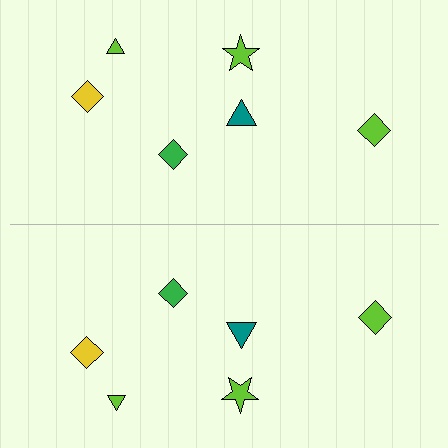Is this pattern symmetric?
Yes, this pattern has bilateral (reflection) symmetry.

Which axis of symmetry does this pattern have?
The pattern has a horizontal axis of symmetry running through the center of the image.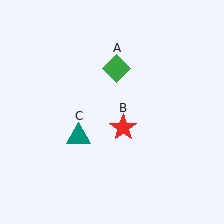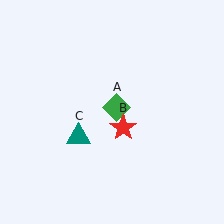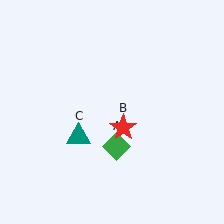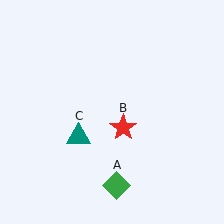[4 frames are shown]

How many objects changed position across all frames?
1 object changed position: green diamond (object A).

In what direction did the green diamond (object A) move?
The green diamond (object A) moved down.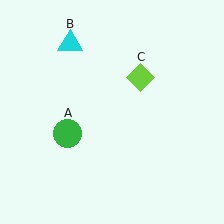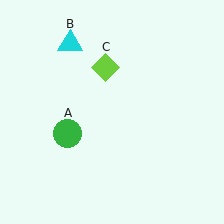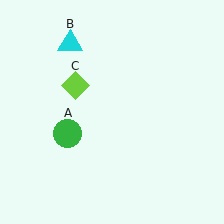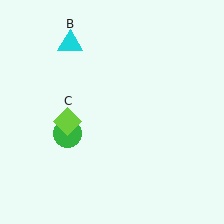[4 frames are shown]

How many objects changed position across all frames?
1 object changed position: lime diamond (object C).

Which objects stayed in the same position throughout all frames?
Green circle (object A) and cyan triangle (object B) remained stationary.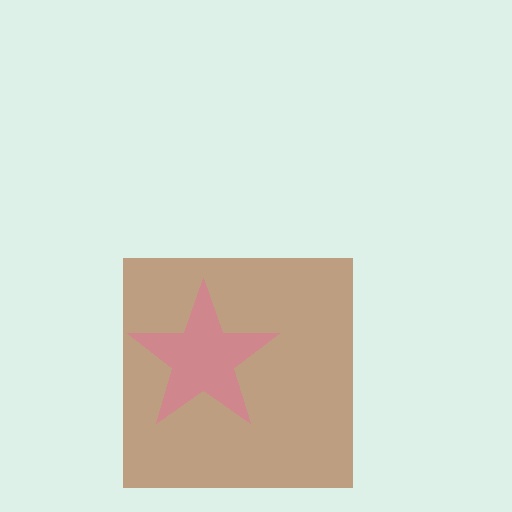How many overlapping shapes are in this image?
There are 2 overlapping shapes in the image.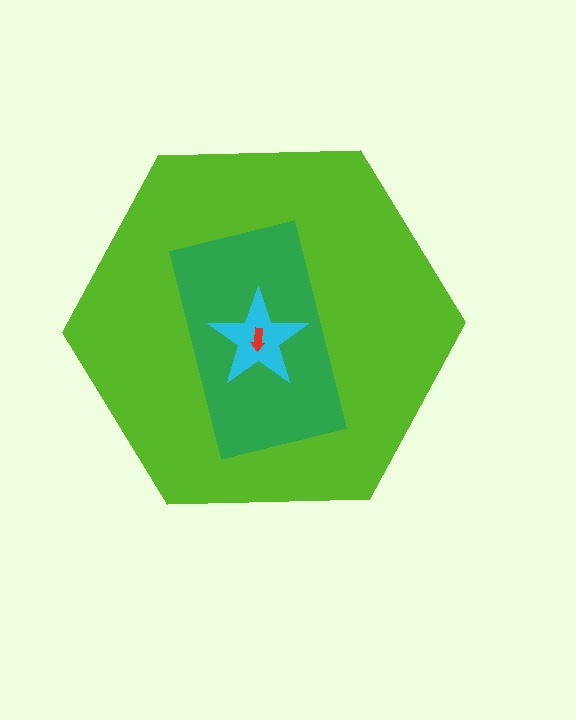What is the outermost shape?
The lime hexagon.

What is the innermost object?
The red arrow.